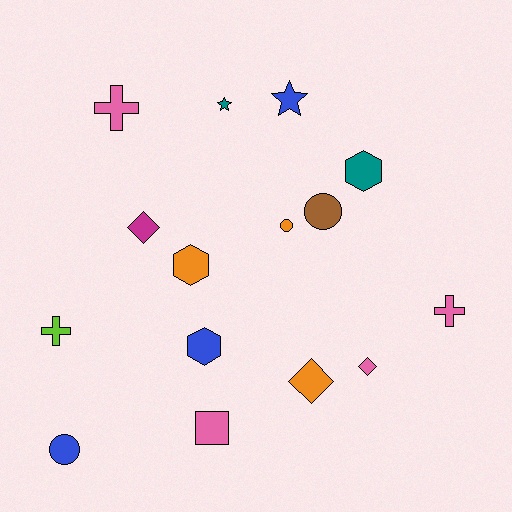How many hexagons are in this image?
There are 3 hexagons.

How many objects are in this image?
There are 15 objects.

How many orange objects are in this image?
There are 3 orange objects.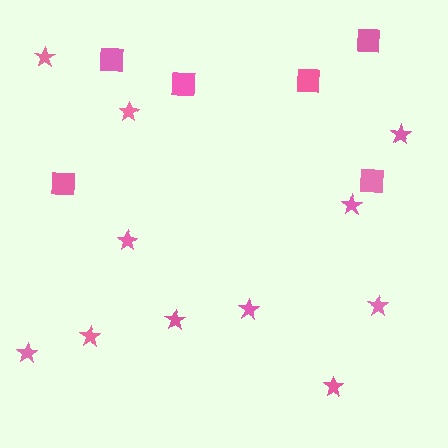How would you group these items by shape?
There are 2 groups: one group of stars (11) and one group of squares (6).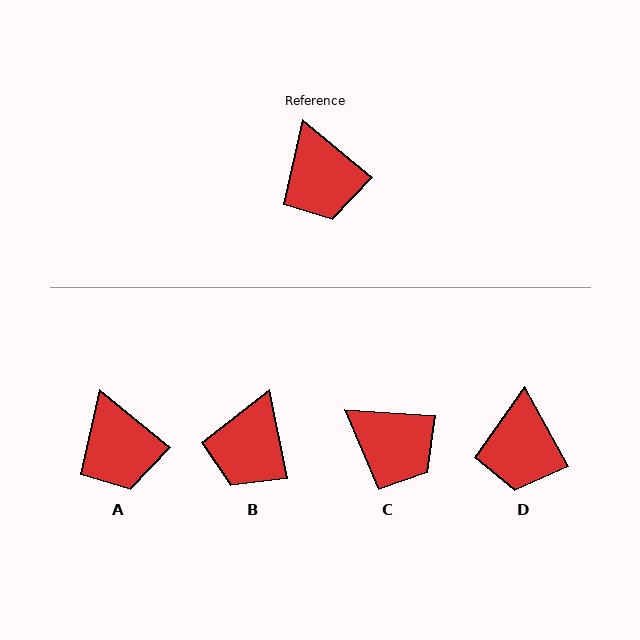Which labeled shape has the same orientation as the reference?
A.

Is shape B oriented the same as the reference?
No, it is off by about 40 degrees.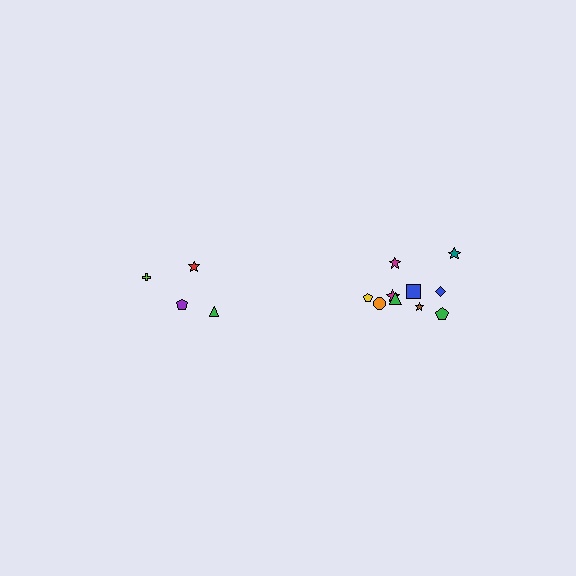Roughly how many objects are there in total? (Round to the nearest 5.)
Roughly 15 objects in total.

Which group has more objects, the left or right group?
The right group.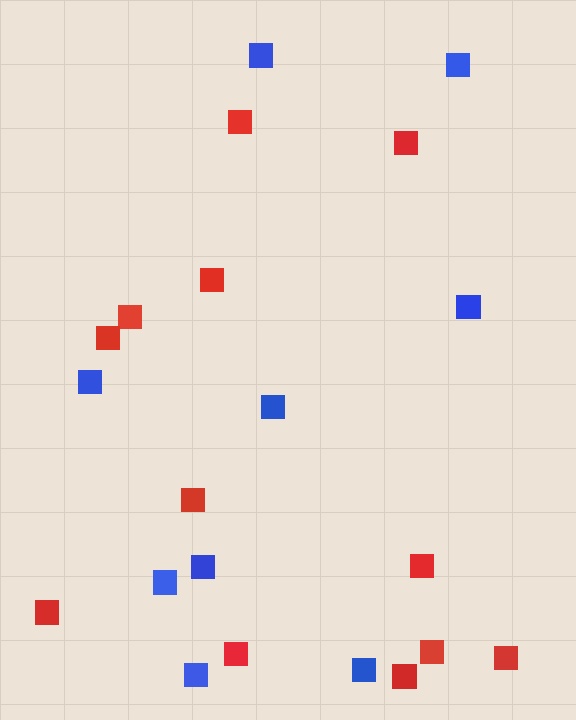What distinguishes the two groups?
There are 2 groups: one group of red squares (12) and one group of blue squares (9).